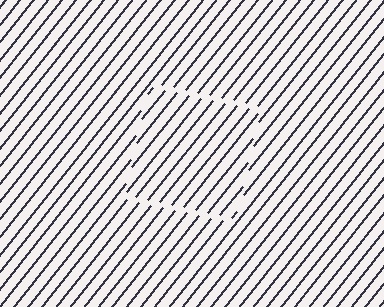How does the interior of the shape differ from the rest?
The interior of the shape contains the same grating, shifted by half a period — the contour is defined by the phase discontinuity where line-ends from the inner and outer gratings abut.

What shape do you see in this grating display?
An illusory square. The interior of the shape contains the same grating, shifted by half a period — the contour is defined by the phase discontinuity where line-ends from the inner and outer gratings abut.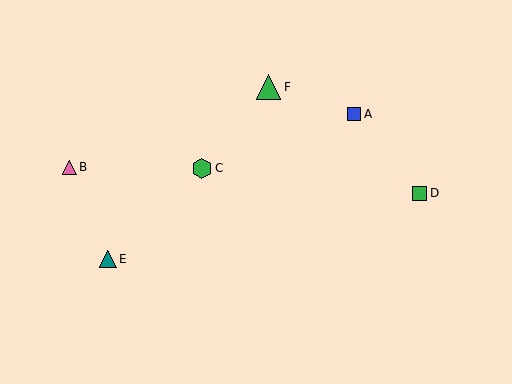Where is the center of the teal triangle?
The center of the teal triangle is at (108, 259).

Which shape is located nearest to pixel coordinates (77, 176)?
The pink triangle (labeled B) at (69, 167) is nearest to that location.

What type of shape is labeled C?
Shape C is a green hexagon.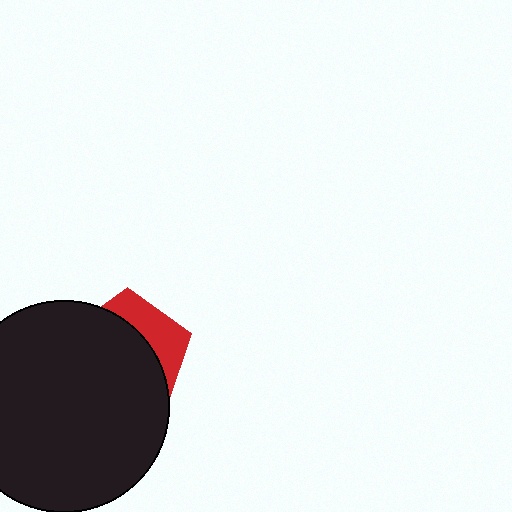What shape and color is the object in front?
The object in front is a black circle.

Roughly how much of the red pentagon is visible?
A small part of it is visible (roughly 30%).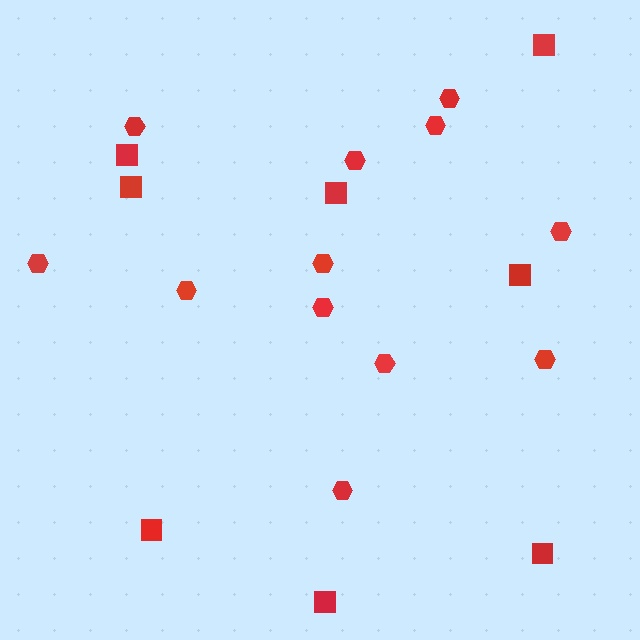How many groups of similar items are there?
There are 2 groups: one group of squares (8) and one group of hexagons (12).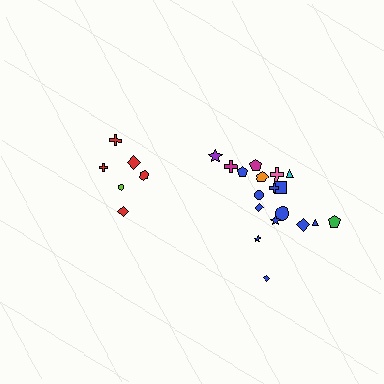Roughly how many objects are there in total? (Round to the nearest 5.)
Roughly 25 objects in total.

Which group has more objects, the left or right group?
The right group.